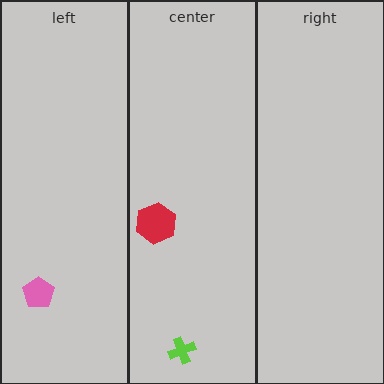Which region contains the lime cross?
The center region.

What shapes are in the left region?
The pink pentagon.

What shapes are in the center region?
The red hexagon, the lime cross.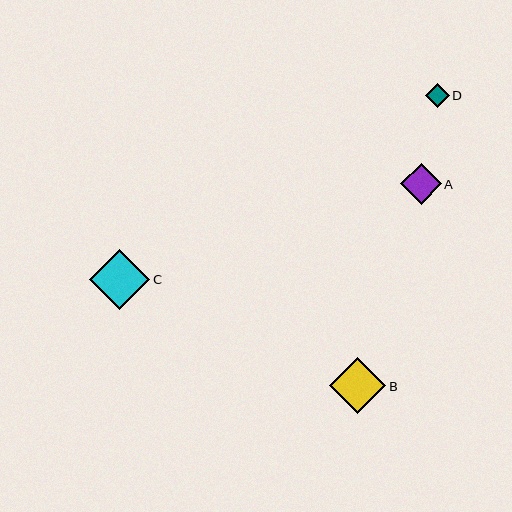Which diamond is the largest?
Diamond C is the largest with a size of approximately 60 pixels.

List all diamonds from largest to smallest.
From largest to smallest: C, B, A, D.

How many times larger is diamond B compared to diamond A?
Diamond B is approximately 1.4 times the size of diamond A.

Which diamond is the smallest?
Diamond D is the smallest with a size of approximately 23 pixels.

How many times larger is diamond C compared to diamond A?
Diamond C is approximately 1.5 times the size of diamond A.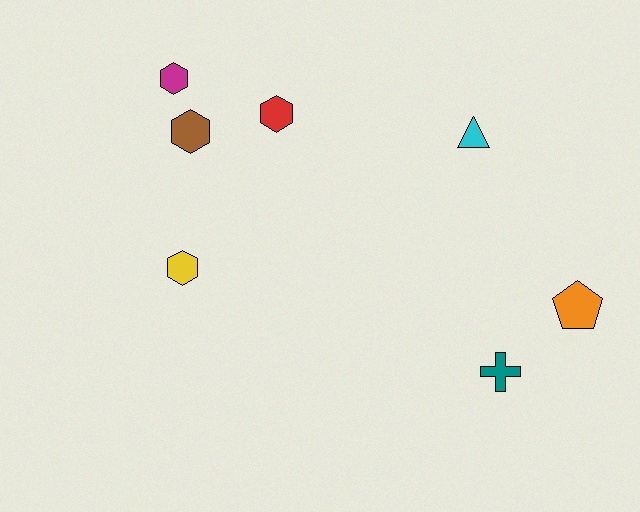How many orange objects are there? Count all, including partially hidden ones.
There is 1 orange object.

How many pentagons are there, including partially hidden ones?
There is 1 pentagon.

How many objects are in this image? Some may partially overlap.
There are 7 objects.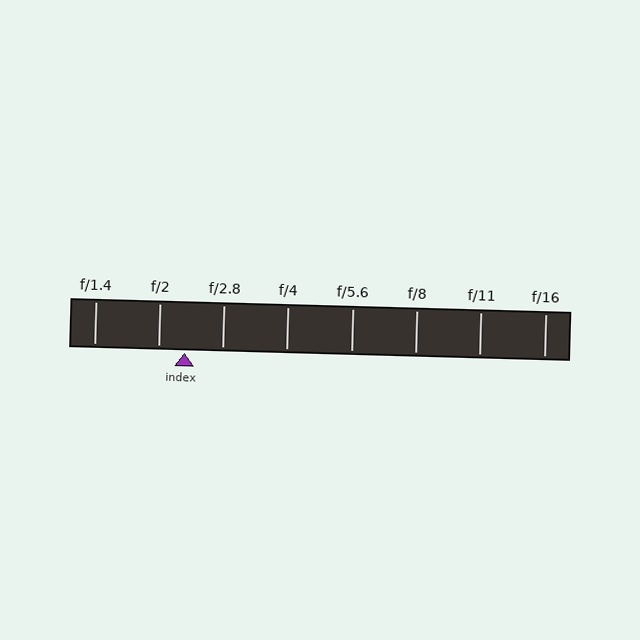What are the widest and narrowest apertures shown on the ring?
The widest aperture shown is f/1.4 and the narrowest is f/16.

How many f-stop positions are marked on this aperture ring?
There are 8 f-stop positions marked.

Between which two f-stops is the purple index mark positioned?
The index mark is between f/2 and f/2.8.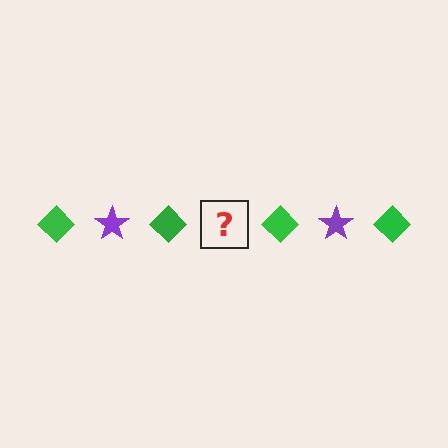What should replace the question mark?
The question mark should be replaced with a purple star.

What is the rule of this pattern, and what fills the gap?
The rule is that the pattern alternates between green diamond and purple star. The gap should be filled with a purple star.